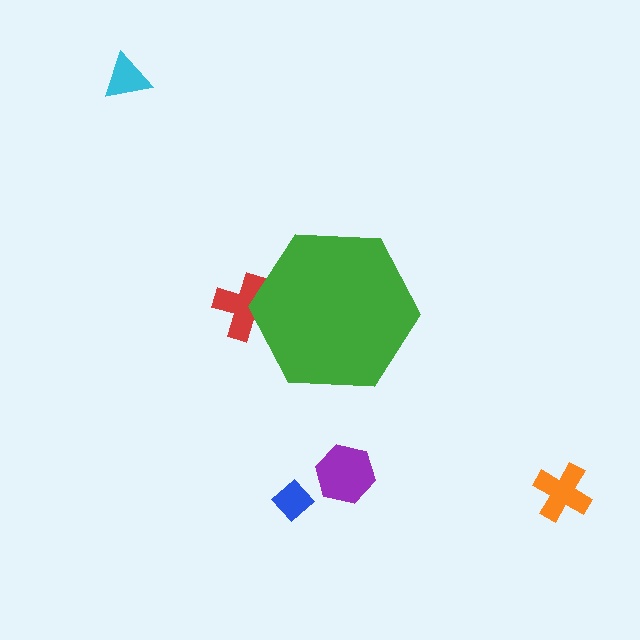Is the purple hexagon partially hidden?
No, the purple hexagon is fully visible.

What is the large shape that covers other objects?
A green hexagon.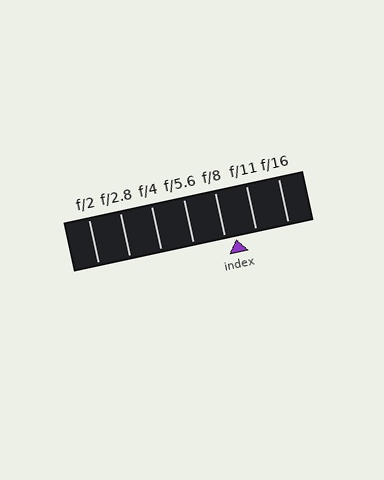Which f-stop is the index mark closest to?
The index mark is closest to f/8.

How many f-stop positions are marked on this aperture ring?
There are 7 f-stop positions marked.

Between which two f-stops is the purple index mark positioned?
The index mark is between f/8 and f/11.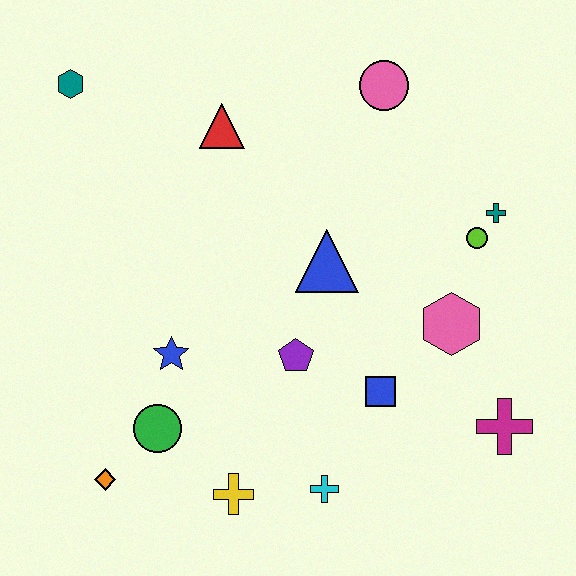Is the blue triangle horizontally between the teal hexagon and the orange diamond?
No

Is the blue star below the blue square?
No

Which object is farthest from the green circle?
The pink circle is farthest from the green circle.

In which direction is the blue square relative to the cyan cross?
The blue square is above the cyan cross.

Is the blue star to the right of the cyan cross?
No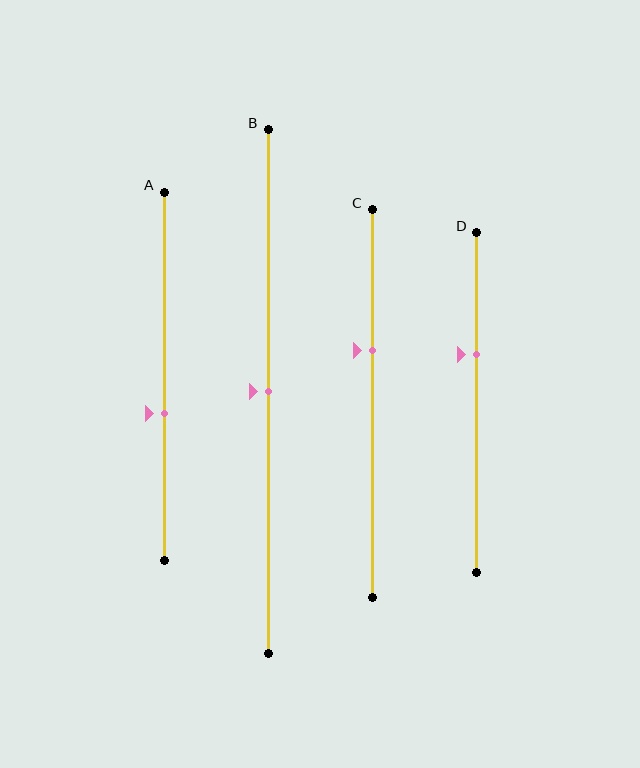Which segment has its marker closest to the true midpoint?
Segment B has its marker closest to the true midpoint.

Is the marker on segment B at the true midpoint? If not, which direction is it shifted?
Yes, the marker on segment B is at the true midpoint.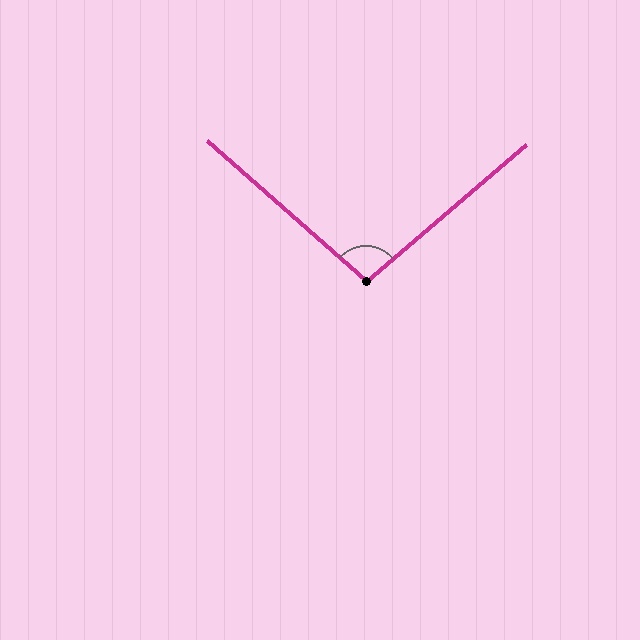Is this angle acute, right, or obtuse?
It is obtuse.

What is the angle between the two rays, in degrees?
Approximately 98 degrees.